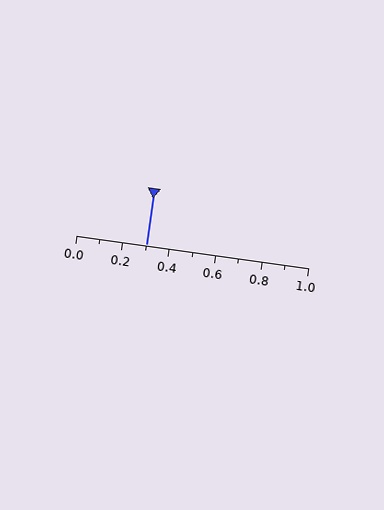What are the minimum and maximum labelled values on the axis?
The axis runs from 0.0 to 1.0.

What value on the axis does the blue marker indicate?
The marker indicates approximately 0.3.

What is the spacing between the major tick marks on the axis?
The major ticks are spaced 0.2 apart.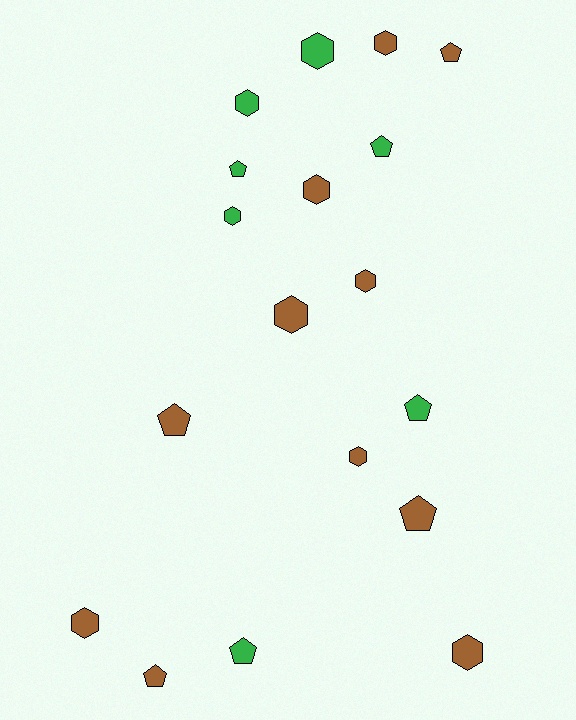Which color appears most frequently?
Brown, with 11 objects.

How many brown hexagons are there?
There are 7 brown hexagons.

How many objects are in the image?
There are 18 objects.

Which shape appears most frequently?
Hexagon, with 10 objects.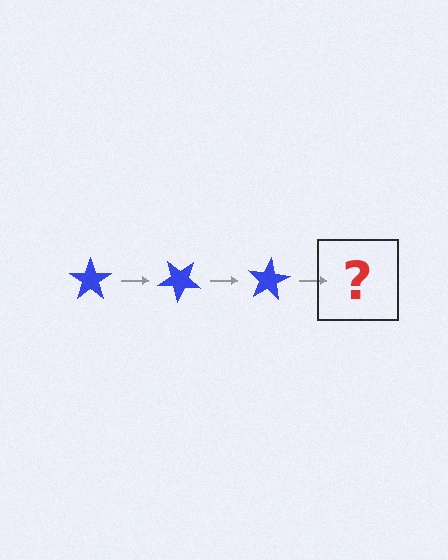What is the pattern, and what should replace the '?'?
The pattern is that the star rotates 40 degrees each step. The '?' should be a blue star rotated 120 degrees.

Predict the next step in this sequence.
The next step is a blue star rotated 120 degrees.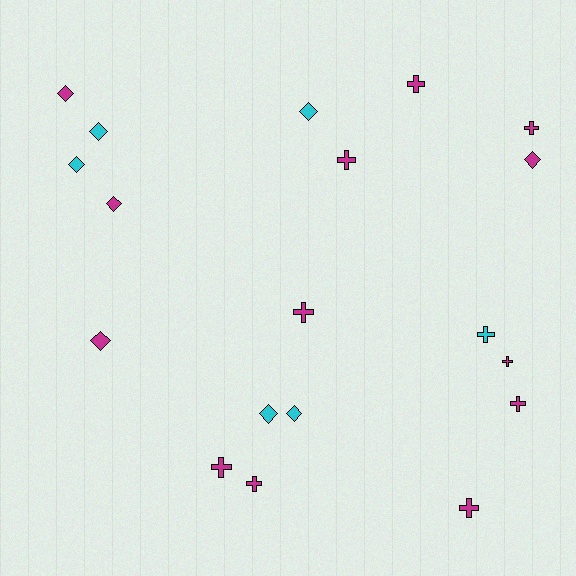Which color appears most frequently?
Magenta, with 13 objects.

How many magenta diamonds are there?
There are 4 magenta diamonds.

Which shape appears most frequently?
Cross, with 10 objects.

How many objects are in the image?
There are 19 objects.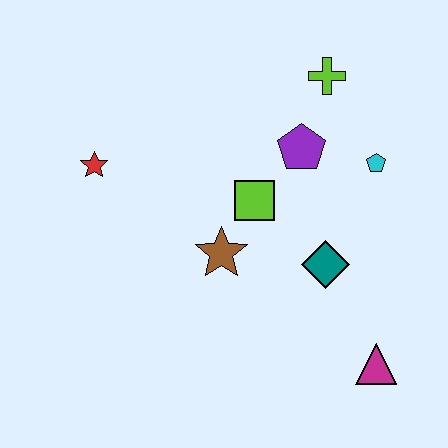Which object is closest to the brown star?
The lime square is closest to the brown star.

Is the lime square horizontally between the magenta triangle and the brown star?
Yes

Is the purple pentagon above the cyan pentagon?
Yes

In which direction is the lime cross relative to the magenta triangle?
The lime cross is above the magenta triangle.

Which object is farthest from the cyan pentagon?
The red star is farthest from the cyan pentagon.